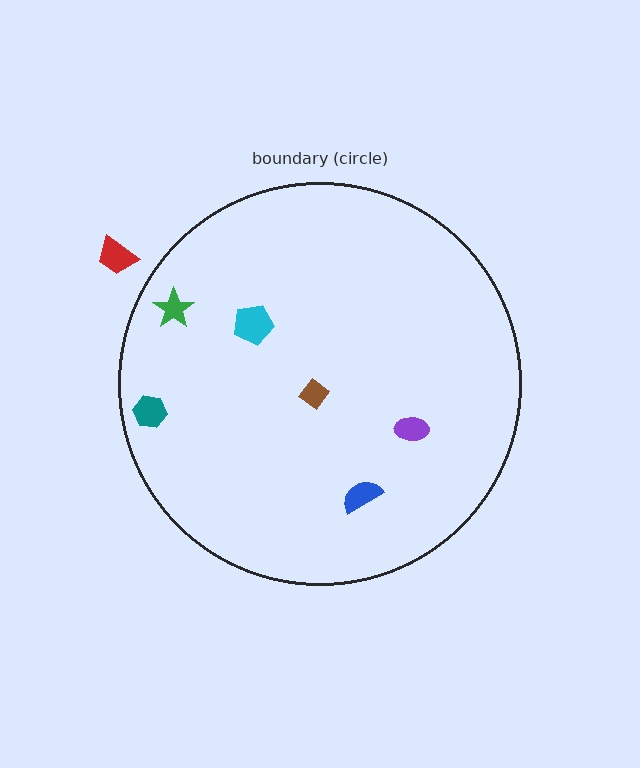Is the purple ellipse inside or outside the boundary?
Inside.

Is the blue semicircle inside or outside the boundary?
Inside.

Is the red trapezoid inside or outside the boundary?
Outside.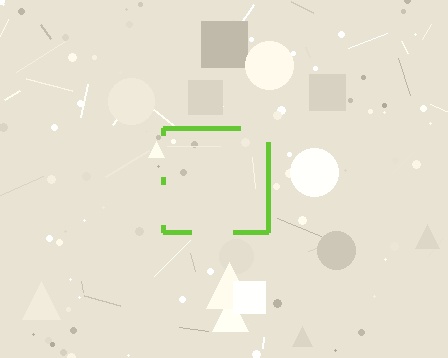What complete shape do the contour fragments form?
The contour fragments form a square.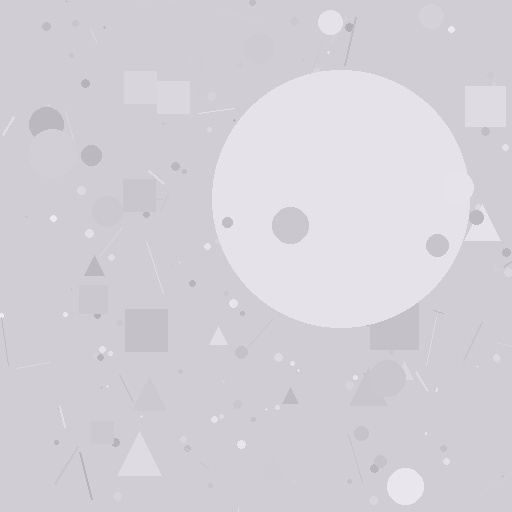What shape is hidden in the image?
A circle is hidden in the image.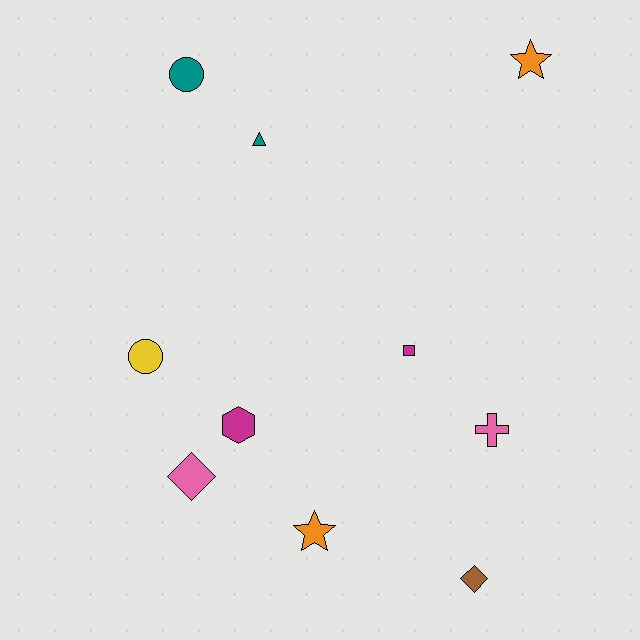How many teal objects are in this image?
There are 2 teal objects.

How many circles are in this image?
There are 2 circles.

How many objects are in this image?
There are 10 objects.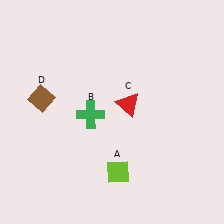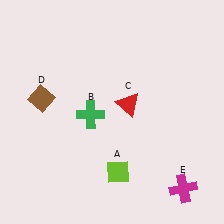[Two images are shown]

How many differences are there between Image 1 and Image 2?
There is 1 difference between the two images.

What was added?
A magenta cross (E) was added in Image 2.